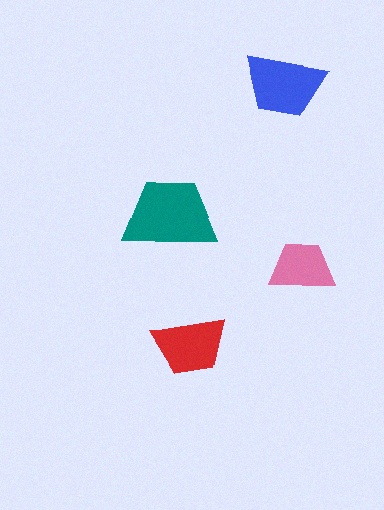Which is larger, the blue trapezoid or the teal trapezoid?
The teal one.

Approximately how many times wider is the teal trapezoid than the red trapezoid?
About 1.5 times wider.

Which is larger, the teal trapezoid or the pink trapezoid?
The teal one.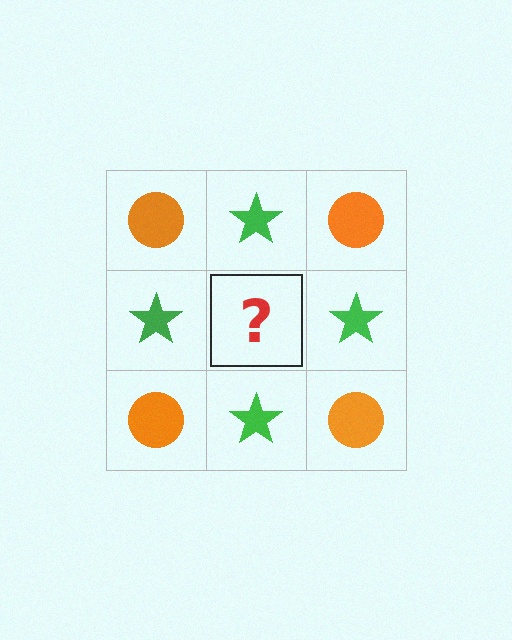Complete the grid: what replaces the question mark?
The question mark should be replaced with an orange circle.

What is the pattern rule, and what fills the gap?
The rule is that it alternates orange circle and green star in a checkerboard pattern. The gap should be filled with an orange circle.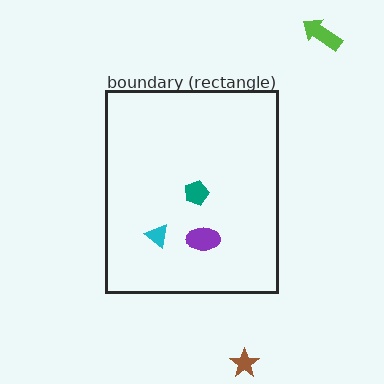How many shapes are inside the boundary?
3 inside, 2 outside.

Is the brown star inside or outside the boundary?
Outside.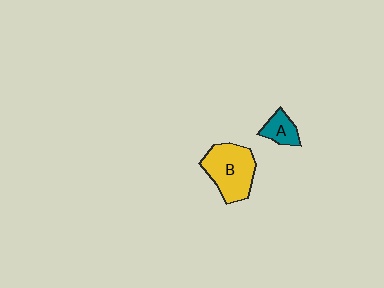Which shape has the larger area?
Shape B (yellow).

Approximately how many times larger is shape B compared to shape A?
Approximately 2.5 times.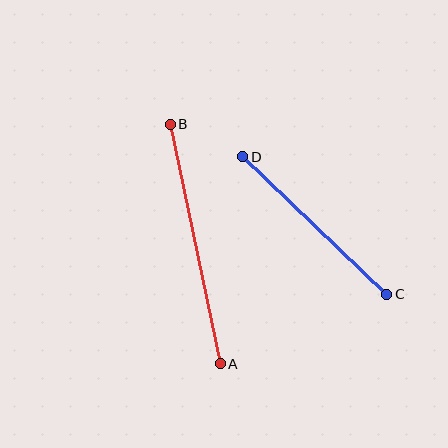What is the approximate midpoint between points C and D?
The midpoint is at approximately (315, 226) pixels.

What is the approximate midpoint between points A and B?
The midpoint is at approximately (195, 244) pixels.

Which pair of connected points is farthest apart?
Points A and B are farthest apart.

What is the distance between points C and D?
The distance is approximately 199 pixels.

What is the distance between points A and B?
The distance is approximately 244 pixels.